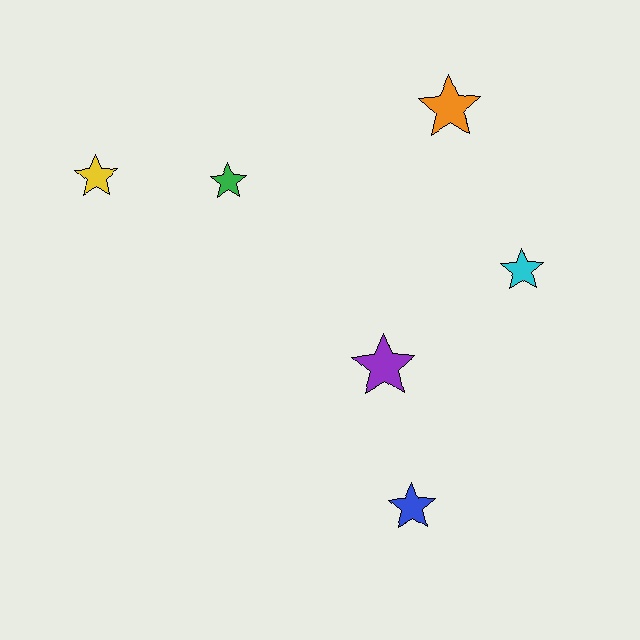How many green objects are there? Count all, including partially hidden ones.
There is 1 green object.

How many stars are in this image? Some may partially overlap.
There are 6 stars.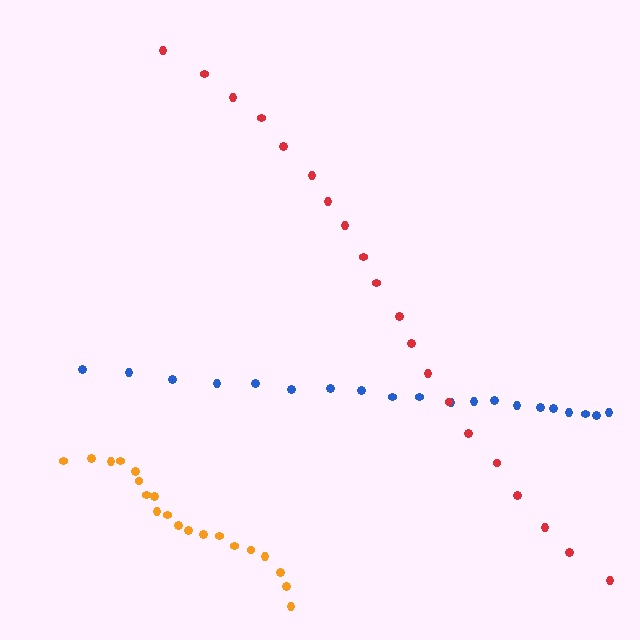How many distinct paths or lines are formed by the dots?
There are 3 distinct paths.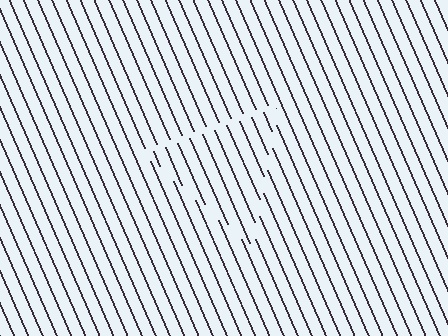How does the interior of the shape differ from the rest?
The interior of the shape contains the same grating, shifted by half a period — the contour is defined by the phase discontinuity where line-ends from the inner and outer gratings abut.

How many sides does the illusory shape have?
3 sides — the line-ends trace a triangle.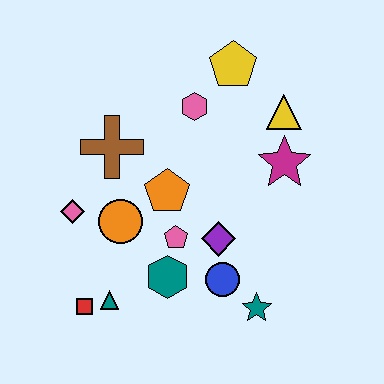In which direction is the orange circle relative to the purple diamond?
The orange circle is to the left of the purple diamond.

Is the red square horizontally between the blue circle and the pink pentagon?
No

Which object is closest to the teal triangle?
The red square is closest to the teal triangle.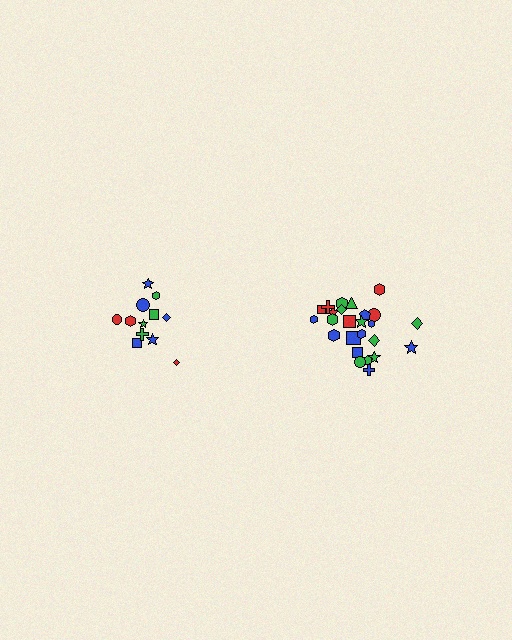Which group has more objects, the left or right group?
The right group.